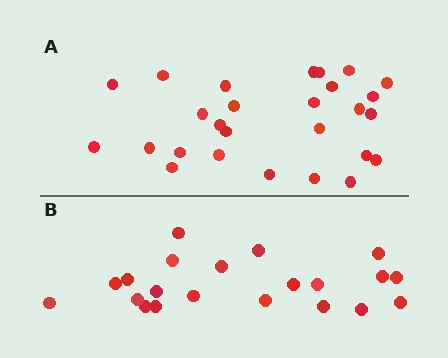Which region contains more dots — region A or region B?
Region A (the top region) has more dots.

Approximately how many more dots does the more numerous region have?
Region A has about 6 more dots than region B.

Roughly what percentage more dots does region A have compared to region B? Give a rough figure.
About 30% more.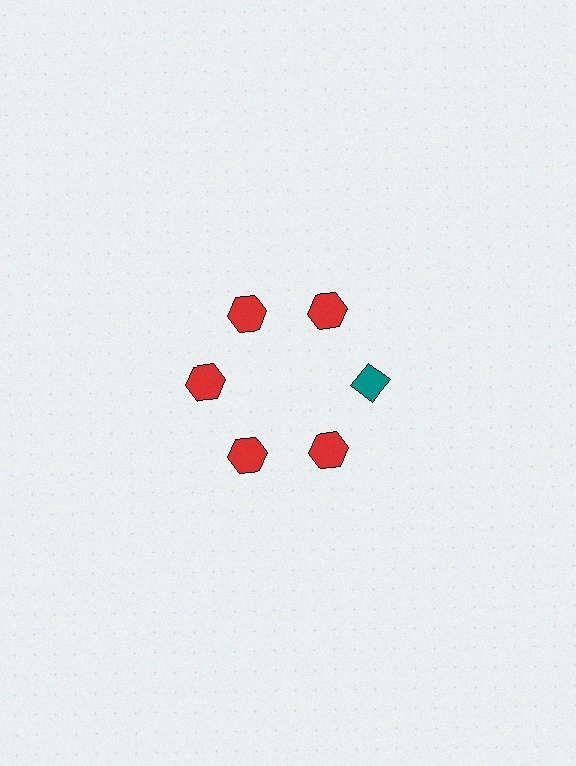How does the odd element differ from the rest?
It differs in both color (teal instead of red) and shape (diamond instead of hexagon).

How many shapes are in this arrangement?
There are 6 shapes arranged in a ring pattern.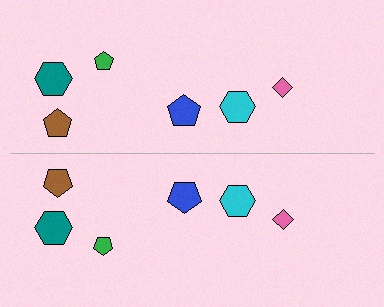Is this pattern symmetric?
Yes, this pattern has bilateral (reflection) symmetry.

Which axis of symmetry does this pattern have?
The pattern has a horizontal axis of symmetry running through the center of the image.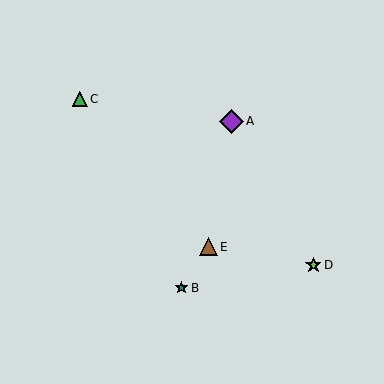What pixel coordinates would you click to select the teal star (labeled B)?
Click at (181, 288) to select the teal star B.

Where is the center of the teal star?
The center of the teal star is at (181, 288).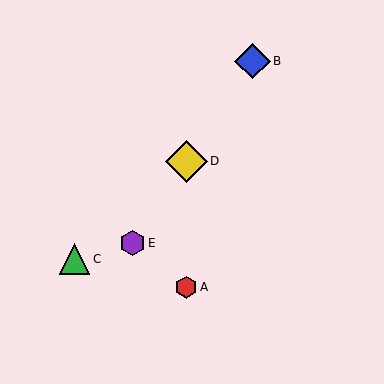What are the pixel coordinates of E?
Object E is at (132, 243).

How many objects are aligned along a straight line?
3 objects (B, D, E) are aligned along a straight line.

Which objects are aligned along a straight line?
Objects B, D, E are aligned along a straight line.